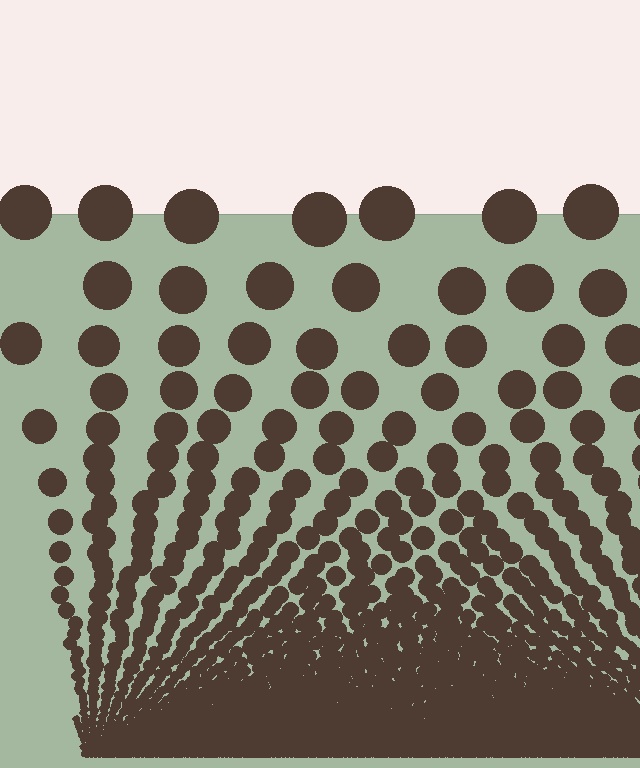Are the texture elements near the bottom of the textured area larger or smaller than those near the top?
Smaller. The gradient is inverted — elements near the bottom are smaller and denser.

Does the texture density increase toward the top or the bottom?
Density increases toward the bottom.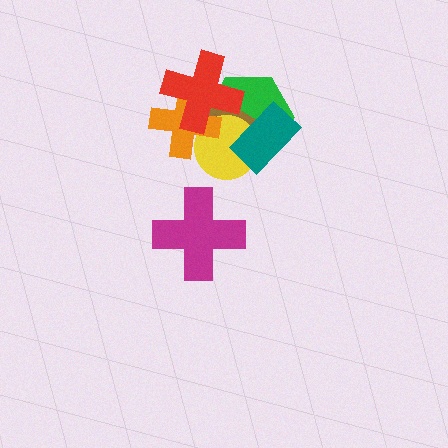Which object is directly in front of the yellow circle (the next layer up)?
The teal rectangle is directly in front of the yellow circle.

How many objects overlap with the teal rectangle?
3 objects overlap with the teal rectangle.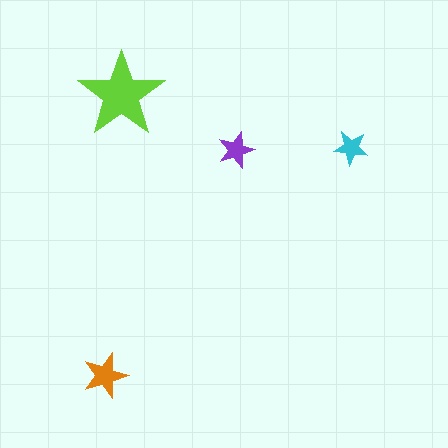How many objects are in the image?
There are 4 objects in the image.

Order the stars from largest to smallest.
the lime one, the orange one, the purple one, the cyan one.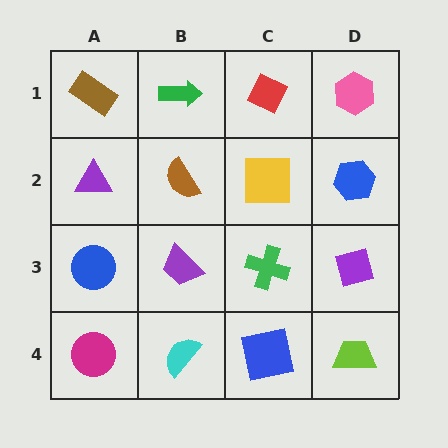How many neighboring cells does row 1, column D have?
2.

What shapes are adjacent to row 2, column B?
A green arrow (row 1, column B), a purple trapezoid (row 3, column B), a purple triangle (row 2, column A), a yellow square (row 2, column C).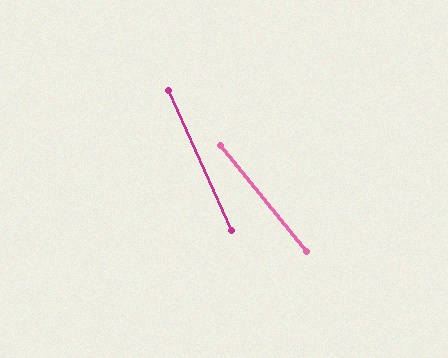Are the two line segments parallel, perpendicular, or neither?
Neither parallel nor perpendicular — they differ by about 15°.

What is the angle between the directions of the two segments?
Approximately 15 degrees.